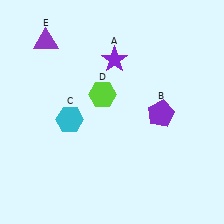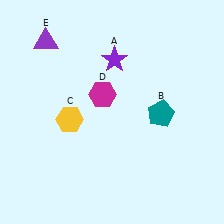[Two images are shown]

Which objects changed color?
B changed from purple to teal. C changed from cyan to yellow. D changed from lime to magenta.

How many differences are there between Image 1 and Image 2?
There are 3 differences between the two images.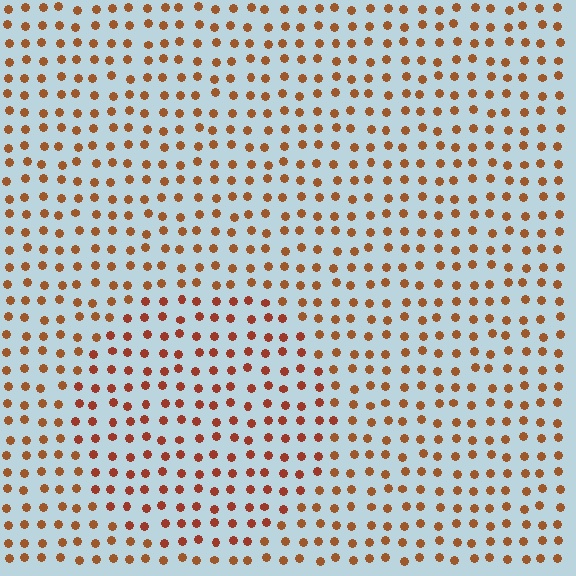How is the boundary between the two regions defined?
The boundary is defined purely by a slight shift in hue (about 17 degrees). Spacing, size, and orientation are identical on both sides.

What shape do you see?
I see a circle.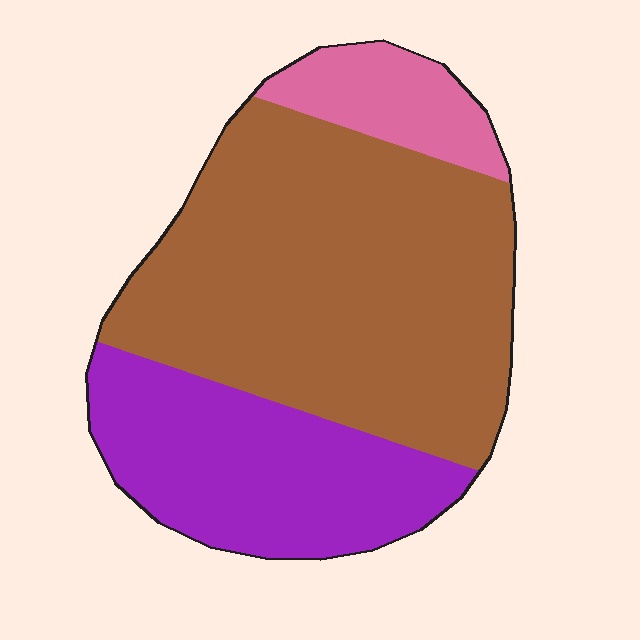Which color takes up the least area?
Pink, at roughly 10%.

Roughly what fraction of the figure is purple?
Purple covers roughly 30% of the figure.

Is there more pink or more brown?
Brown.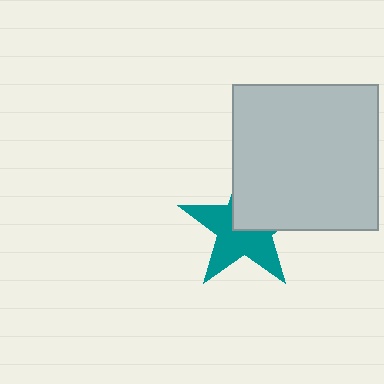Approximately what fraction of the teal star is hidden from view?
Roughly 42% of the teal star is hidden behind the light gray square.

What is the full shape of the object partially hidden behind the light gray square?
The partially hidden object is a teal star.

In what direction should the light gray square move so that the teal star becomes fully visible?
The light gray square should move toward the upper-right. That is the shortest direction to clear the overlap and leave the teal star fully visible.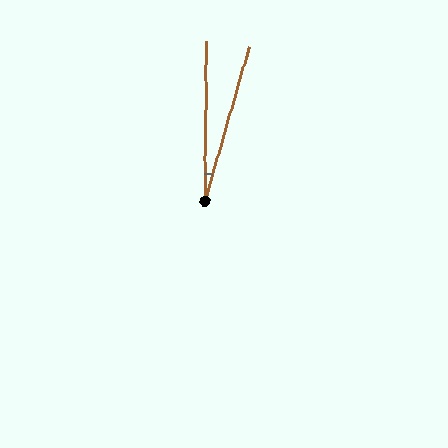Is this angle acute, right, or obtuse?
It is acute.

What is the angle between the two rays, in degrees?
Approximately 16 degrees.